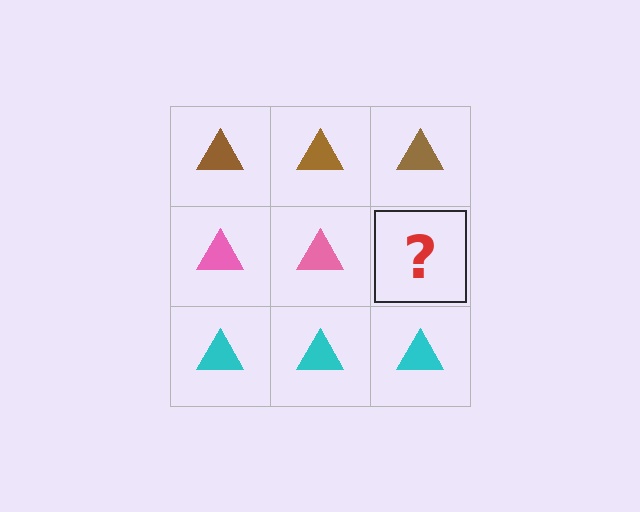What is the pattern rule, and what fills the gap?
The rule is that each row has a consistent color. The gap should be filled with a pink triangle.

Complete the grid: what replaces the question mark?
The question mark should be replaced with a pink triangle.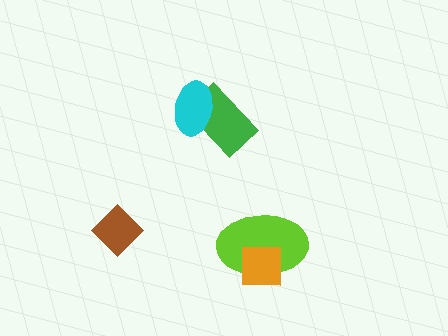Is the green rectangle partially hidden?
Yes, it is partially covered by another shape.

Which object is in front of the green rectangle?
The cyan ellipse is in front of the green rectangle.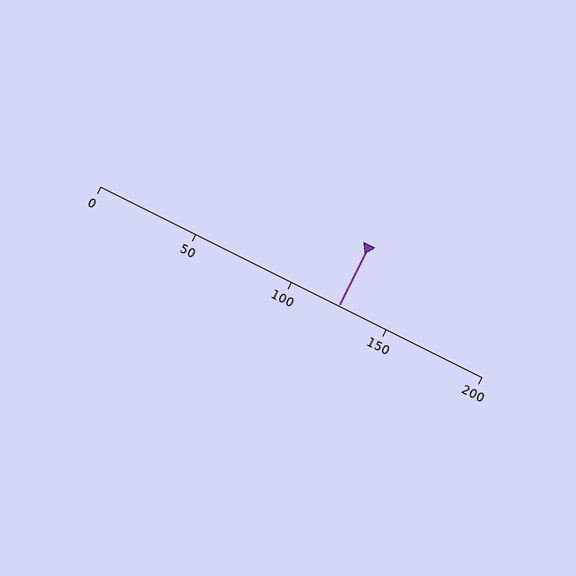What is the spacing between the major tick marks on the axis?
The major ticks are spaced 50 apart.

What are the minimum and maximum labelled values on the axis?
The axis runs from 0 to 200.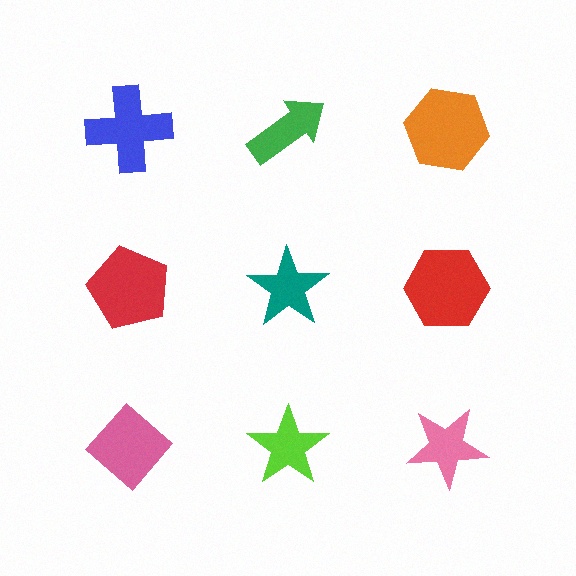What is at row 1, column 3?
An orange hexagon.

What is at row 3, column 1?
A pink diamond.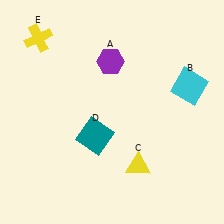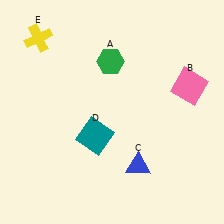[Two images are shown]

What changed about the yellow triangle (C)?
In Image 1, C is yellow. In Image 2, it changed to blue.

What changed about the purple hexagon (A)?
In Image 1, A is purple. In Image 2, it changed to green.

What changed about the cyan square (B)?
In Image 1, B is cyan. In Image 2, it changed to pink.